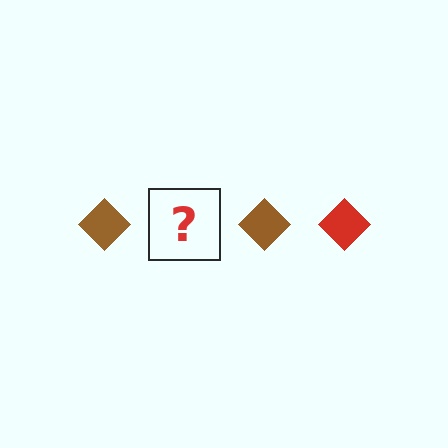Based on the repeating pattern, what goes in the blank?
The blank should be a red diamond.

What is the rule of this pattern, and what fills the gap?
The rule is that the pattern cycles through brown, red diamonds. The gap should be filled with a red diamond.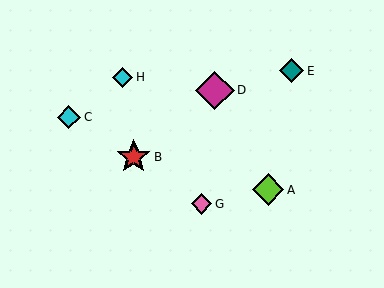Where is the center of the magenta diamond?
The center of the magenta diamond is at (215, 90).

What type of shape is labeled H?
Shape H is a cyan diamond.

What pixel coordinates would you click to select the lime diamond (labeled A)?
Click at (268, 190) to select the lime diamond A.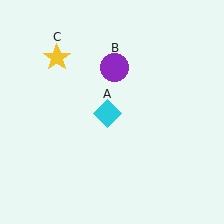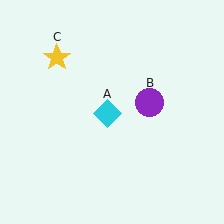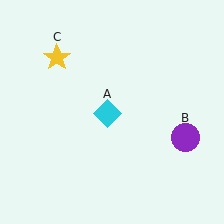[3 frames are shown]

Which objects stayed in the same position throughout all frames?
Cyan diamond (object A) and yellow star (object C) remained stationary.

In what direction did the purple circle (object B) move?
The purple circle (object B) moved down and to the right.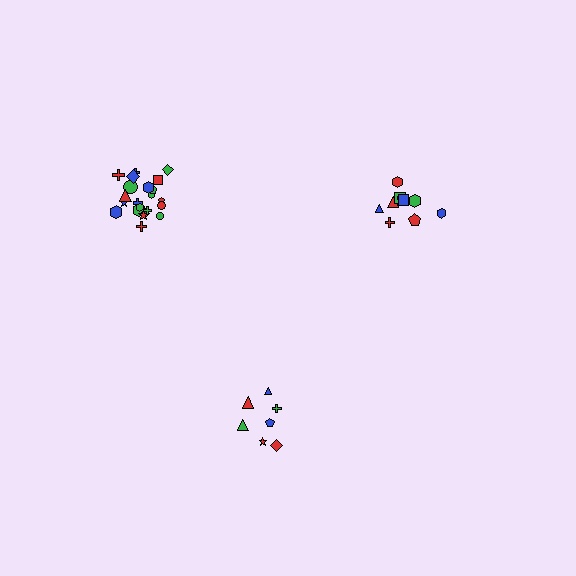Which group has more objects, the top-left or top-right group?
The top-left group.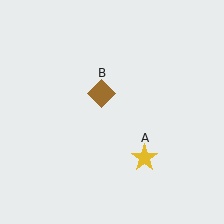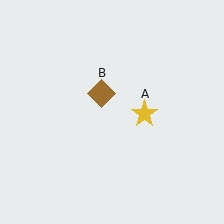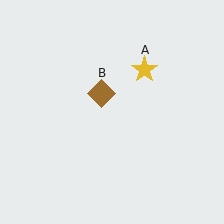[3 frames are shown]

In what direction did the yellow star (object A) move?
The yellow star (object A) moved up.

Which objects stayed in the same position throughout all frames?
Brown diamond (object B) remained stationary.